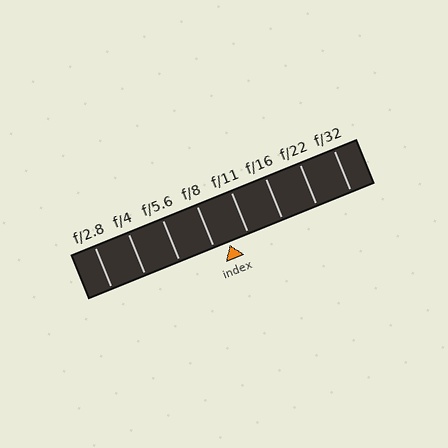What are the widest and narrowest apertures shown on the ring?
The widest aperture shown is f/2.8 and the narrowest is f/32.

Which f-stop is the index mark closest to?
The index mark is closest to f/8.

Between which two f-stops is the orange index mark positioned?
The index mark is between f/8 and f/11.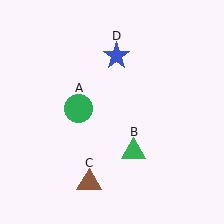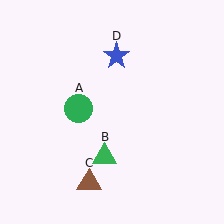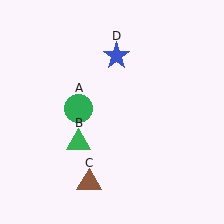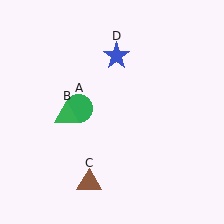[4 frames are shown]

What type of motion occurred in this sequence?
The green triangle (object B) rotated clockwise around the center of the scene.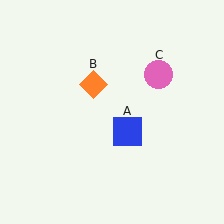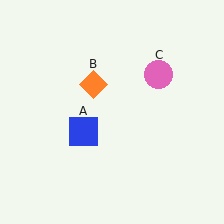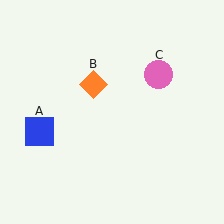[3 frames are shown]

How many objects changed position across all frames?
1 object changed position: blue square (object A).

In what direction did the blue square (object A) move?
The blue square (object A) moved left.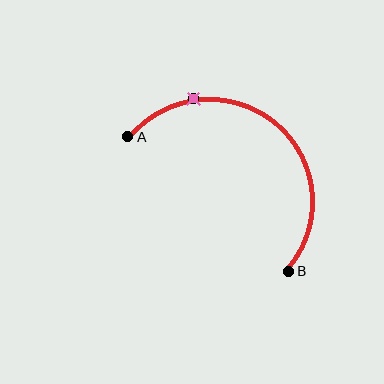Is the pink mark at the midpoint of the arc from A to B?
No. The pink mark lies on the arc but is closer to endpoint A. The arc midpoint would be at the point on the curve equidistant along the arc from both A and B.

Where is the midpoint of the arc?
The arc midpoint is the point on the curve farthest from the straight line joining A and B. It sits above and to the right of that line.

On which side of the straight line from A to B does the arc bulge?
The arc bulges above and to the right of the straight line connecting A and B.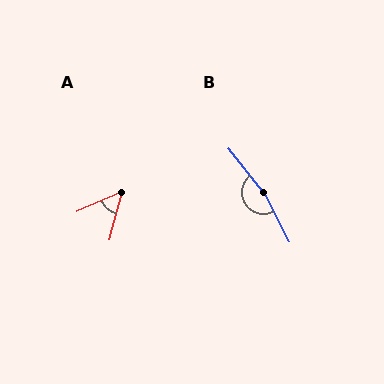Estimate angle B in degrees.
Approximately 170 degrees.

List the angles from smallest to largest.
A (51°), B (170°).